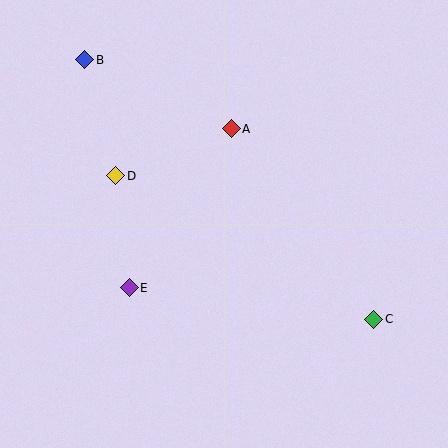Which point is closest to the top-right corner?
Point A is closest to the top-right corner.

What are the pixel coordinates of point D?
Point D is at (116, 176).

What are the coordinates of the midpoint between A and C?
The midpoint between A and C is at (303, 224).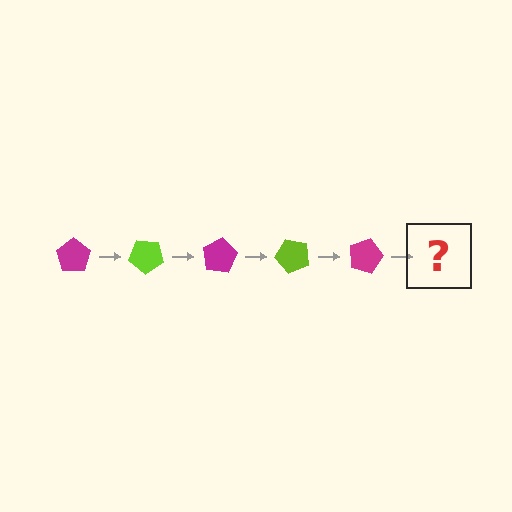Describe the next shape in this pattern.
It should be a lime pentagon, rotated 200 degrees from the start.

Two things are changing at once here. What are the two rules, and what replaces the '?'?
The two rules are that it rotates 40 degrees each step and the color cycles through magenta and lime. The '?' should be a lime pentagon, rotated 200 degrees from the start.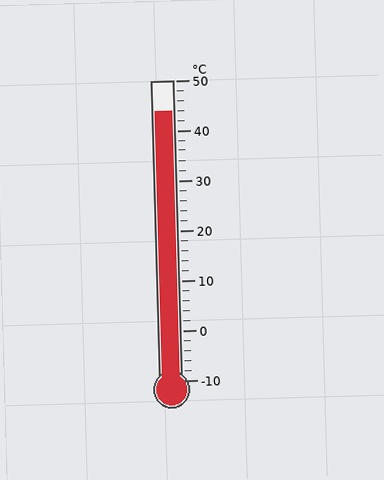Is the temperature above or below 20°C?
The temperature is above 20°C.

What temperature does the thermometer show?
The thermometer shows approximately 44°C.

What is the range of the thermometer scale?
The thermometer scale ranges from -10°C to 50°C.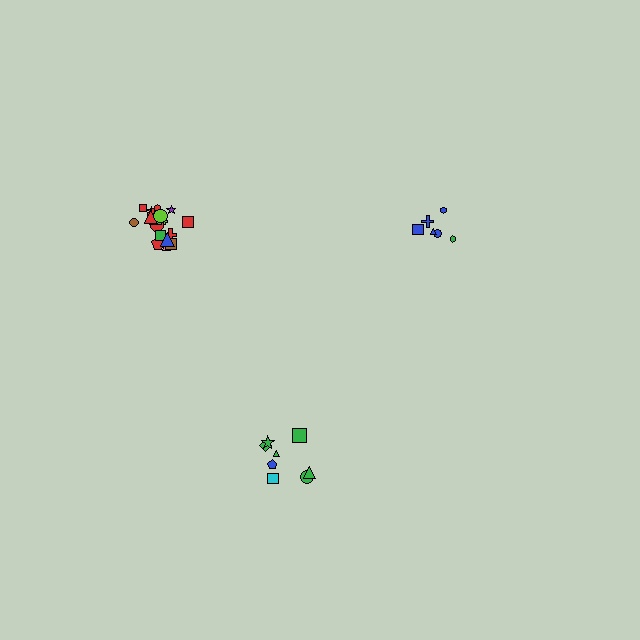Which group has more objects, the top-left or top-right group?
The top-left group.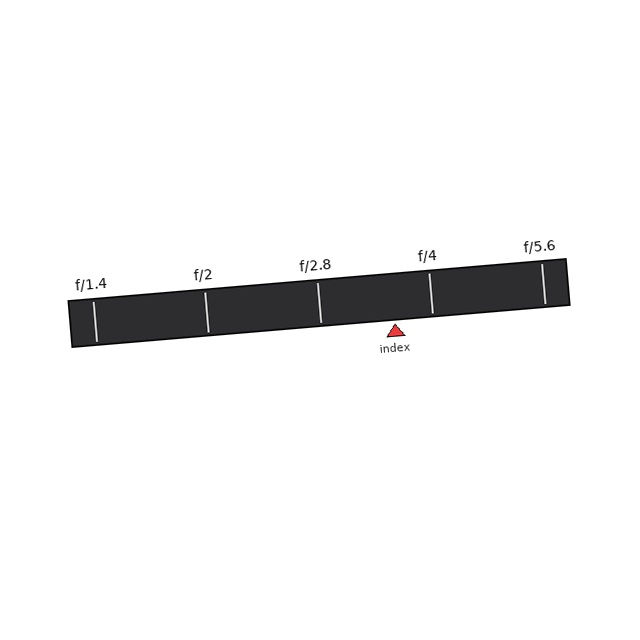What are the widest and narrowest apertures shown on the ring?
The widest aperture shown is f/1.4 and the narrowest is f/5.6.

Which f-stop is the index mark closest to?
The index mark is closest to f/4.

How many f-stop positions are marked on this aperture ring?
There are 5 f-stop positions marked.